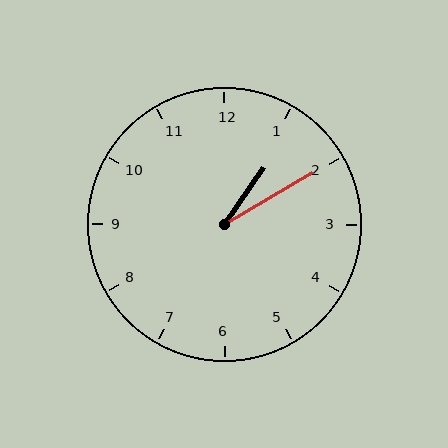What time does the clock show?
1:10.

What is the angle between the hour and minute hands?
Approximately 25 degrees.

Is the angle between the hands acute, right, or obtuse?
It is acute.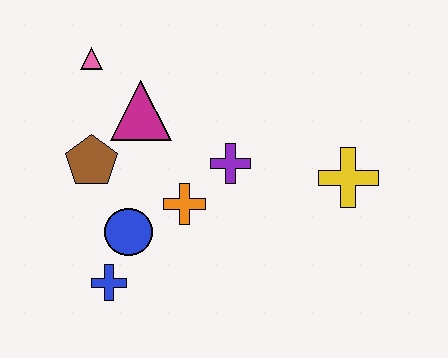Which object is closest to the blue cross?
The blue circle is closest to the blue cross.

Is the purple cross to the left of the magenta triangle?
No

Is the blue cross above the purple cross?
No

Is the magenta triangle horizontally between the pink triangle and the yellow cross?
Yes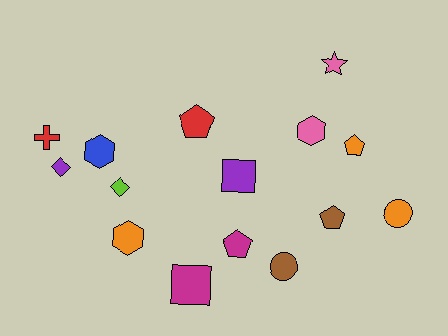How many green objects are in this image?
There are no green objects.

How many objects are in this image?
There are 15 objects.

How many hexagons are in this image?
There are 3 hexagons.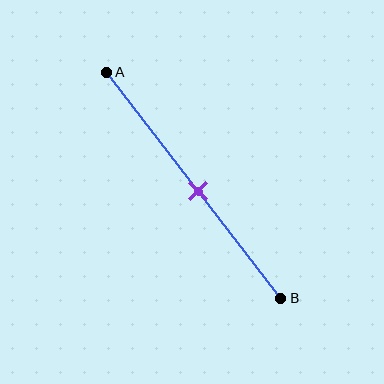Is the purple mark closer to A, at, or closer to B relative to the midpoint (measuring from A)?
The purple mark is approximately at the midpoint of segment AB.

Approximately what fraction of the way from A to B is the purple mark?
The purple mark is approximately 55% of the way from A to B.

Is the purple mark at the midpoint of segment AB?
Yes, the mark is approximately at the midpoint.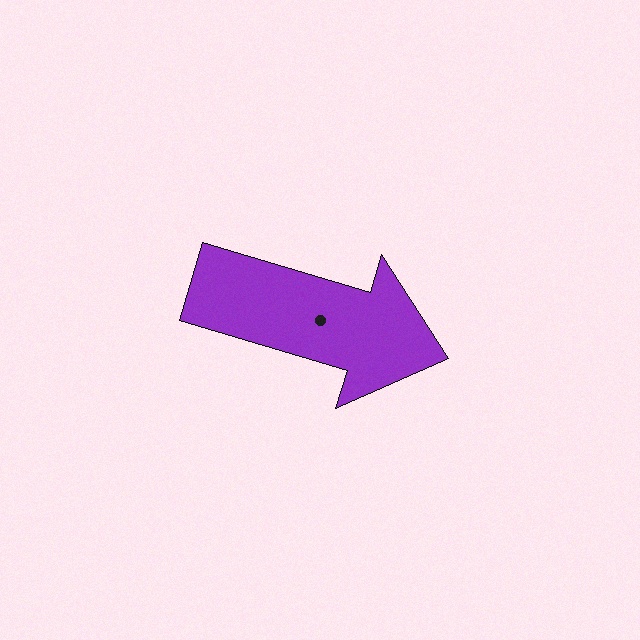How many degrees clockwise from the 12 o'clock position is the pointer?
Approximately 107 degrees.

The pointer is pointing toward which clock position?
Roughly 4 o'clock.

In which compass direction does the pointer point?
East.